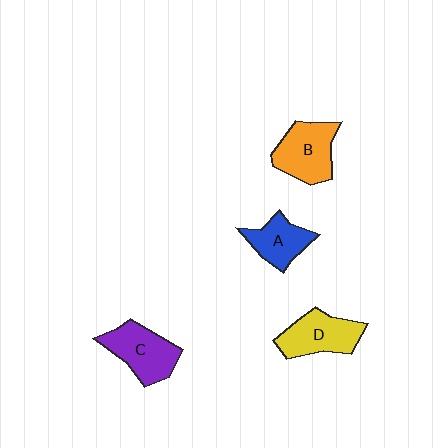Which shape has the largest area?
Shape B (orange).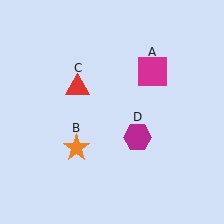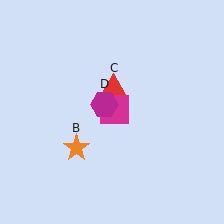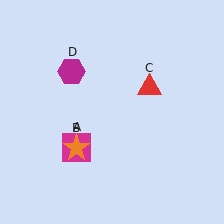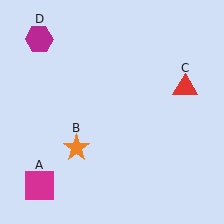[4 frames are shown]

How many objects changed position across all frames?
3 objects changed position: magenta square (object A), red triangle (object C), magenta hexagon (object D).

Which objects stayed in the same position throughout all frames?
Orange star (object B) remained stationary.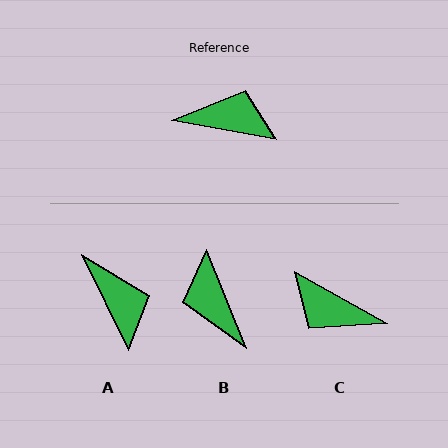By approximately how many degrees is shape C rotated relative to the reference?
Approximately 161 degrees counter-clockwise.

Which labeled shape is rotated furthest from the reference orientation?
C, about 161 degrees away.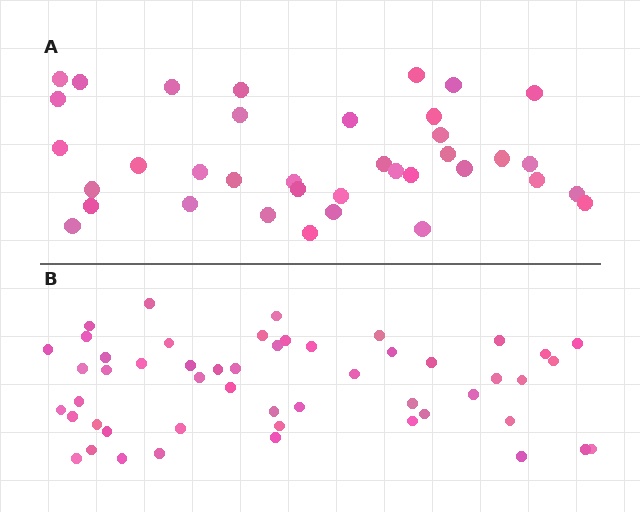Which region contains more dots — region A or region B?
Region B (the bottom region) has more dots.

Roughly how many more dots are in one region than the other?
Region B has approximately 15 more dots than region A.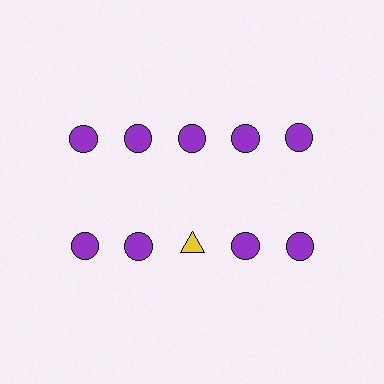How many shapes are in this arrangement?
There are 10 shapes arranged in a grid pattern.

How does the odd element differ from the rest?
It differs in both color (yellow instead of purple) and shape (triangle instead of circle).